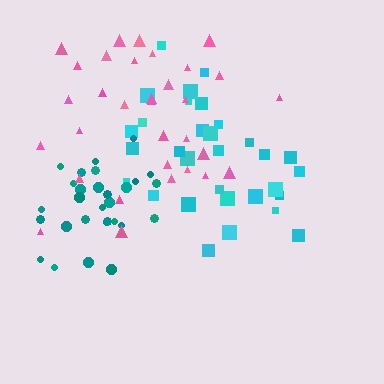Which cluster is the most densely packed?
Teal.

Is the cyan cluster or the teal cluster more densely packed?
Teal.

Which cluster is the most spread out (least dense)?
Pink.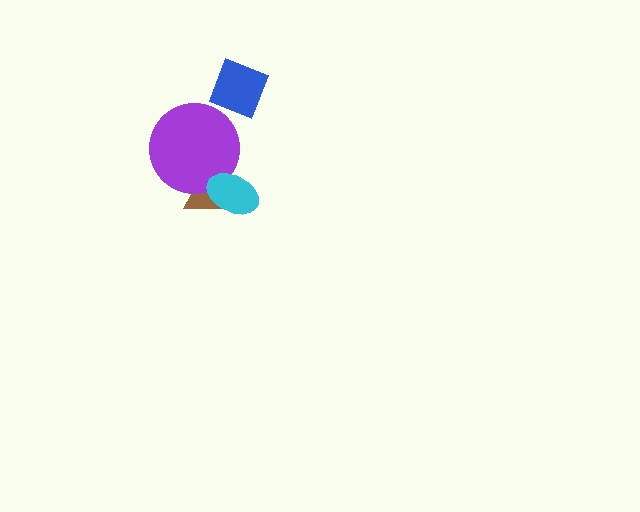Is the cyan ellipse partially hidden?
No, no other shape covers it.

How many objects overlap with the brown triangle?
2 objects overlap with the brown triangle.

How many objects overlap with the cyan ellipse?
2 objects overlap with the cyan ellipse.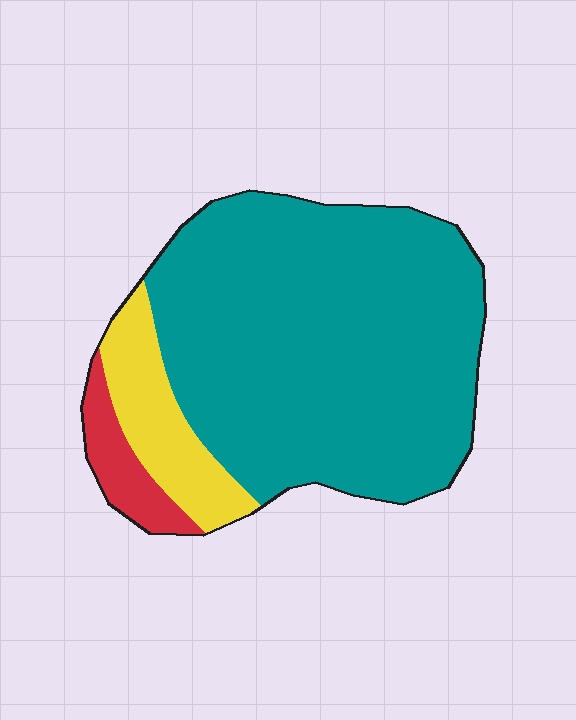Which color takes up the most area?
Teal, at roughly 80%.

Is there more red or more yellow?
Yellow.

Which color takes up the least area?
Red, at roughly 5%.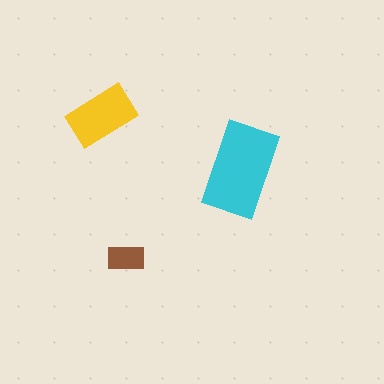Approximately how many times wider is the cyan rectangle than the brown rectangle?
About 2.5 times wider.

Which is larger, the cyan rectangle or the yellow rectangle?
The cyan one.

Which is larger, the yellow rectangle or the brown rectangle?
The yellow one.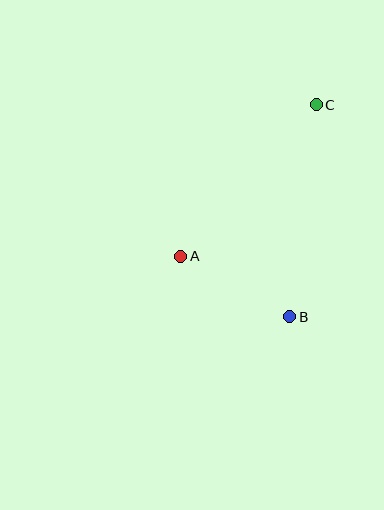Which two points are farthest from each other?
Points B and C are farthest from each other.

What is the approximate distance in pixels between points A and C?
The distance between A and C is approximately 203 pixels.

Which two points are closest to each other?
Points A and B are closest to each other.